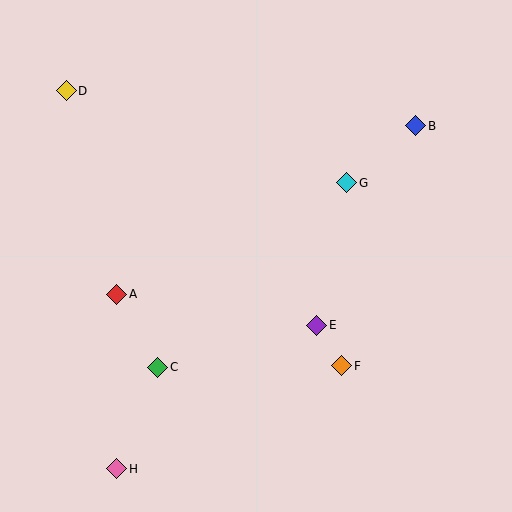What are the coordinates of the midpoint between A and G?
The midpoint between A and G is at (232, 238).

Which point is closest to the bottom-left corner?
Point H is closest to the bottom-left corner.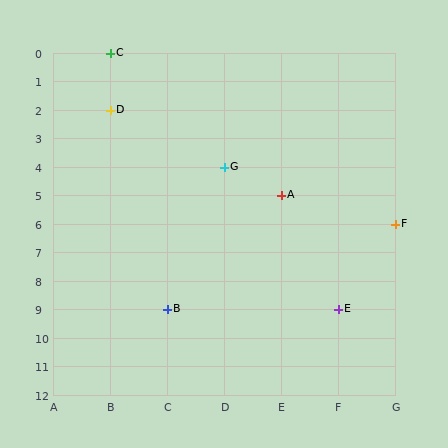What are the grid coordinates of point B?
Point B is at grid coordinates (C, 9).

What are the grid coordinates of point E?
Point E is at grid coordinates (F, 9).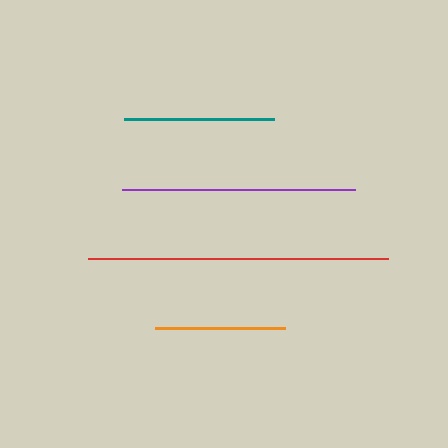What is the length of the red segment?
The red segment is approximately 300 pixels long.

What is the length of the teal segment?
The teal segment is approximately 150 pixels long.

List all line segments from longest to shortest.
From longest to shortest: red, purple, teal, orange.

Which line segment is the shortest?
The orange line is the shortest at approximately 130 pixels.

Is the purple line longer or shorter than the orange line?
The purple line is longer than the orange line.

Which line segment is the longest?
The red line is the longest at approximately 300 pixels.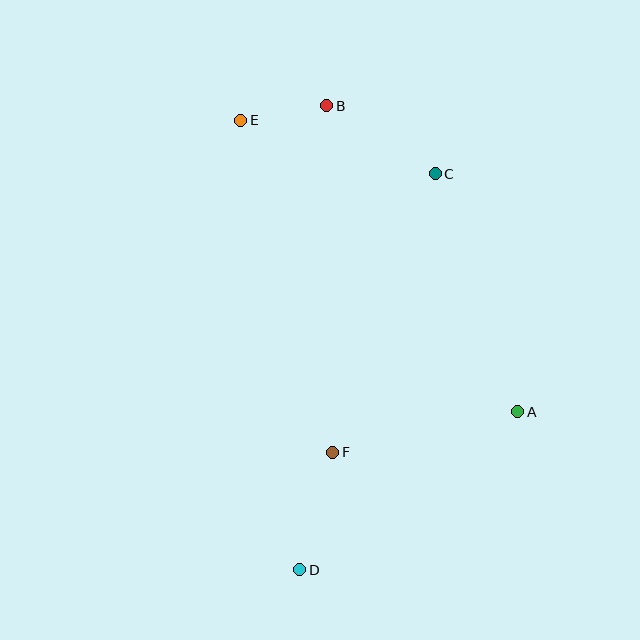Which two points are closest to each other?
Points B and E are closest to each other.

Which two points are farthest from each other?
Points B and D are farthest from each other.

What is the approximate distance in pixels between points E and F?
The distance between E and F is approximately 344 pixels.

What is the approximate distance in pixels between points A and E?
The distance between A and E is approximately 402 pixels.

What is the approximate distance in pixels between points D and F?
The distance between D and F is approximately 122 pixels.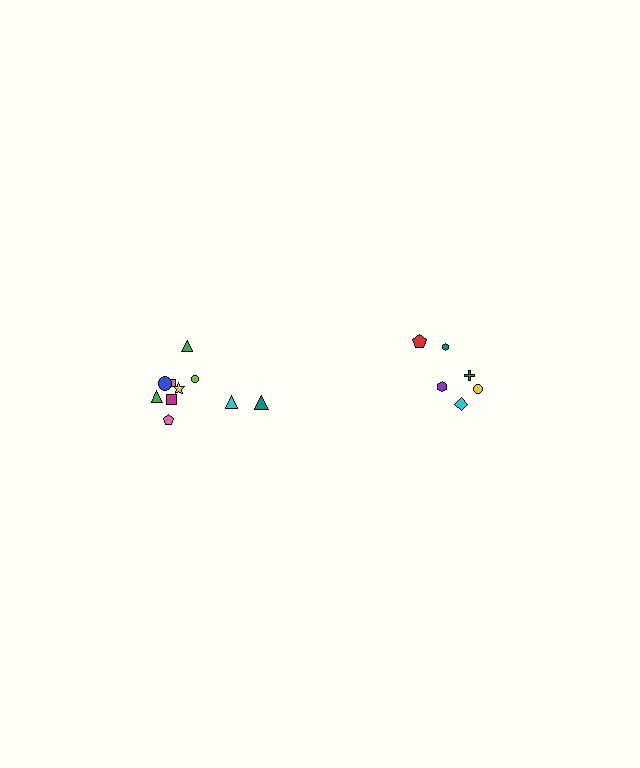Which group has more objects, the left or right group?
The left group.